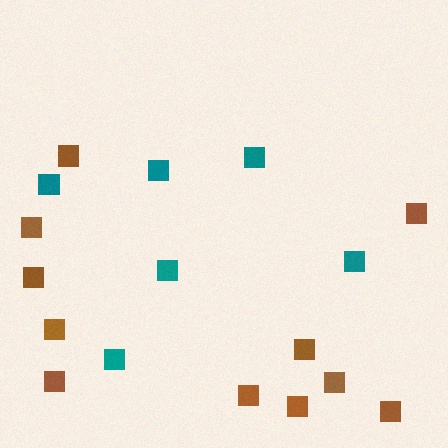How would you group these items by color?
There are 2 groups: one group of teal squares (6) and one group of brown squares (11).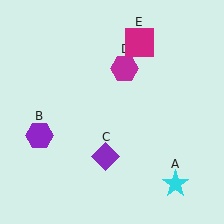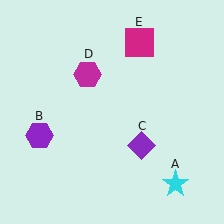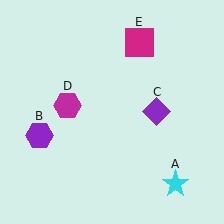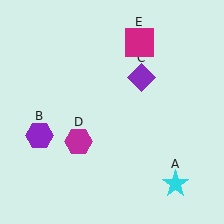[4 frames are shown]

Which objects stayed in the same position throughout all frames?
Cyan star (object A) and purple hexagon (object B) and magenta square (object E) remained stationary.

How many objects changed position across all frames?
2 objects changed position: purple diamond (object C), magenta hexagon (object D).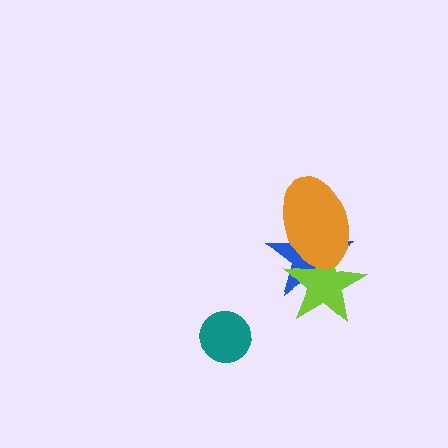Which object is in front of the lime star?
The orange ellipse is in front of the lime star.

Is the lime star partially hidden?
Yes, it is partially covered by another shape.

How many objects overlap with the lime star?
2 objects overlap with the lime star.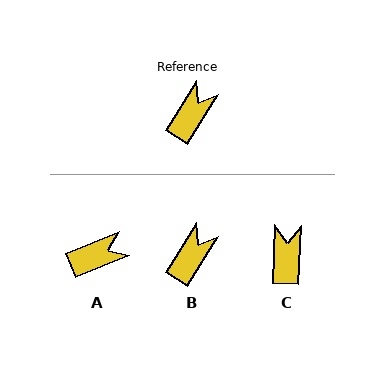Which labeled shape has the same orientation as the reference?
B.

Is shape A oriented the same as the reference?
No, it is off by about 36 degrees.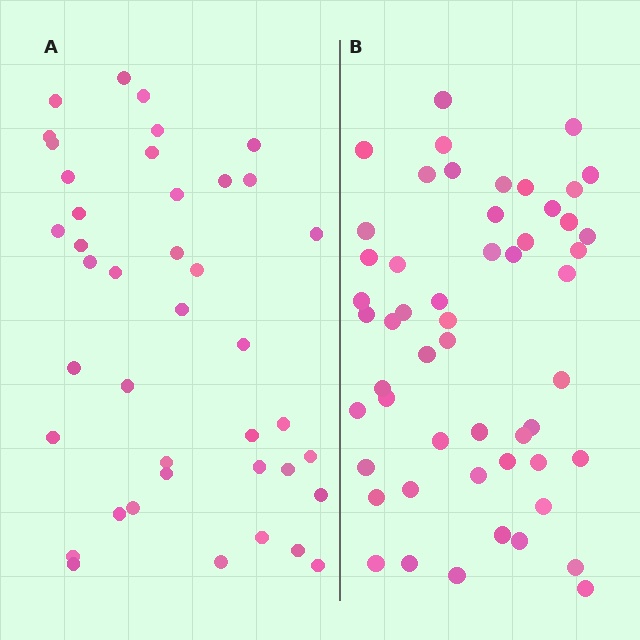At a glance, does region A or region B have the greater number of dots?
Region B (the right region) has more dots.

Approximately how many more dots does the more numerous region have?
Region B has roughly 12 or so more dots than region A.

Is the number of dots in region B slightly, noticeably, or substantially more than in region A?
Region B has noticeably more, but not dramatically so. The ratio is roughly 1.3 to 1.